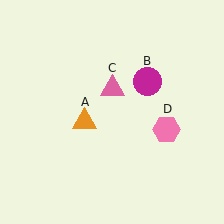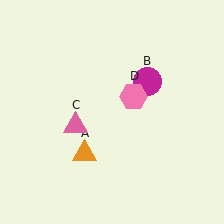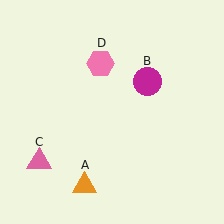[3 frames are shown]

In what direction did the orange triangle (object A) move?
The orange triangle (object A) moved down.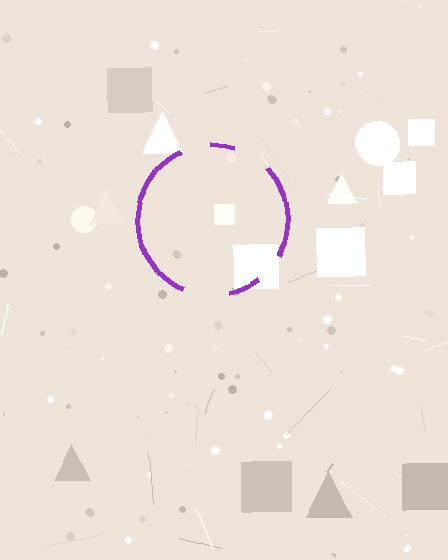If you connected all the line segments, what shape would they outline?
They would outline a circle.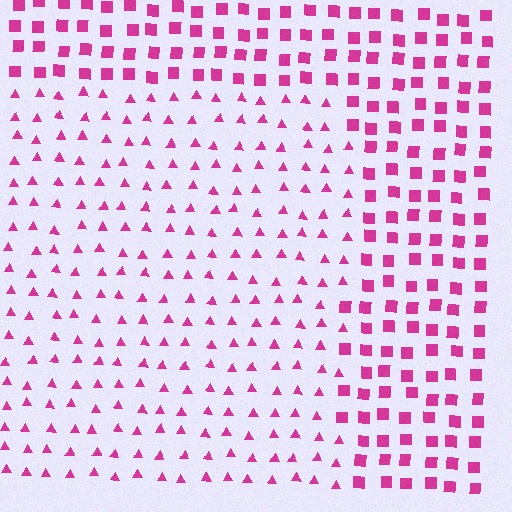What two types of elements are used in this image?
The image uses triangles inside the rectangle region and squares outside it.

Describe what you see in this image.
The image is filled with small magenta elements arranged in a uniform grid. A rectangle-shaped region contains triangles, while the surrounding area contains squares. The boundary is defined purely by the change in element shape.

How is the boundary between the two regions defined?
The boundary is defined by a change in element shape: triangles inside vs. squares outside. All elements share the same color and spacing.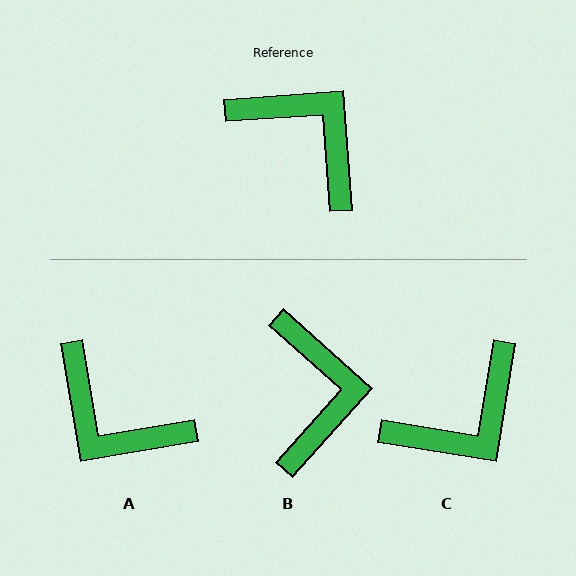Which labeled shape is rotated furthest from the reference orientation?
A, about 174 degrees away.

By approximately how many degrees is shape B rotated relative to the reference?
Approximately 46 degrees clockwise.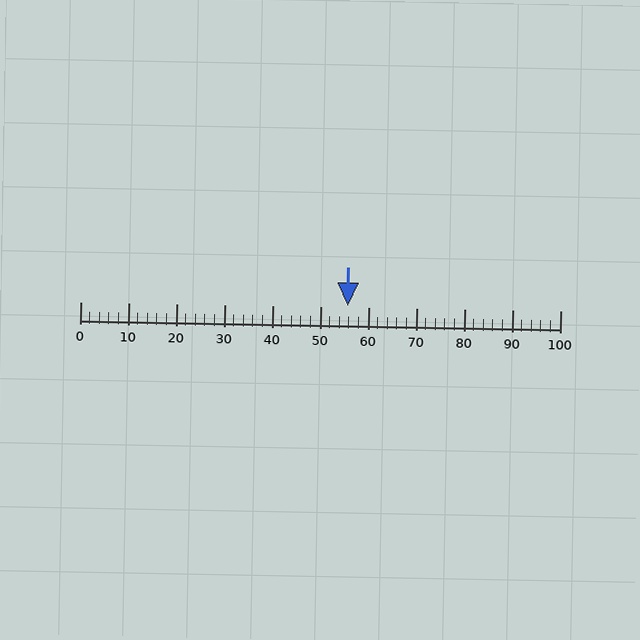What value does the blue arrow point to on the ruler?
The blue arrow points to approximately 56.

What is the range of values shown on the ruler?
The ruler shows values from 0 to 100.